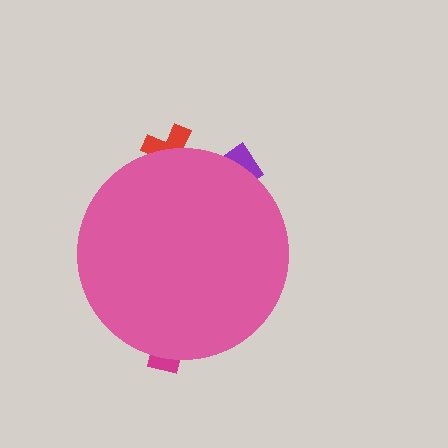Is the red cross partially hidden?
Yes, the red cross is partially hidden behind the pink circle.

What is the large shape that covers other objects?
A pink circle.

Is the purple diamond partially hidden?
Yes, the purple diamond is partially hidden behind the pink circle.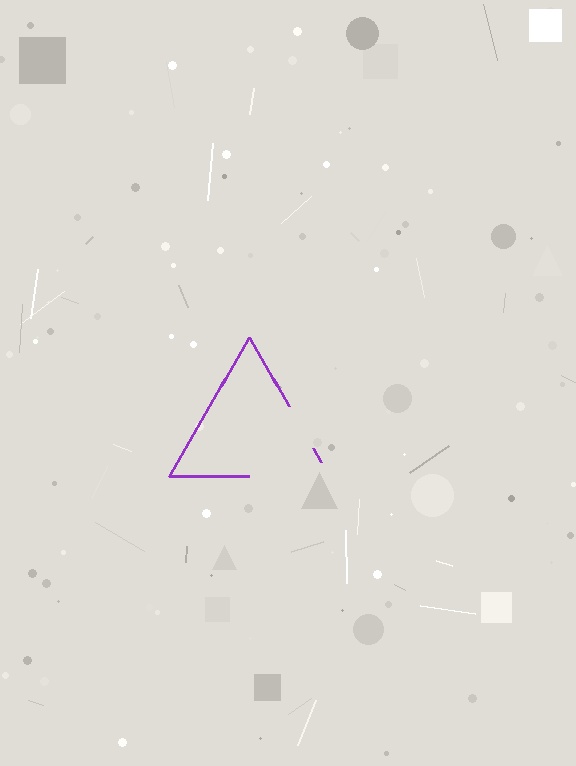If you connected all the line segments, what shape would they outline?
They would outline a triangle.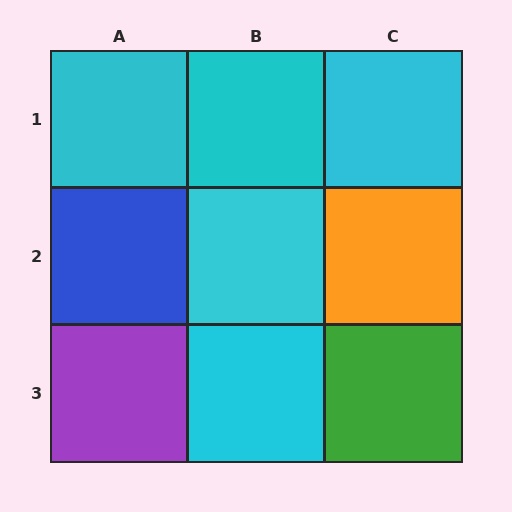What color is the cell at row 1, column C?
Cyan.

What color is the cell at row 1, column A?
Cyan.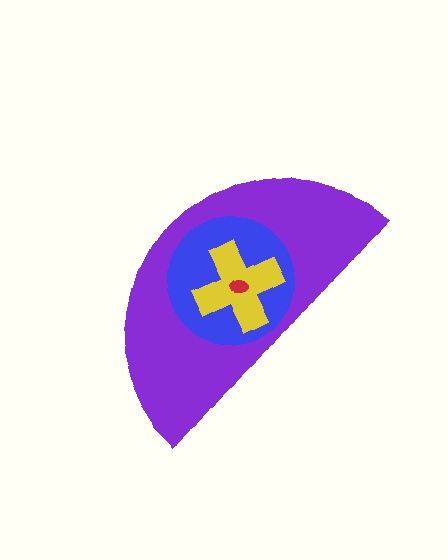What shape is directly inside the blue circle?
The yellow cross.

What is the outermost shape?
The purple semicircle.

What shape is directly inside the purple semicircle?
The blue circle.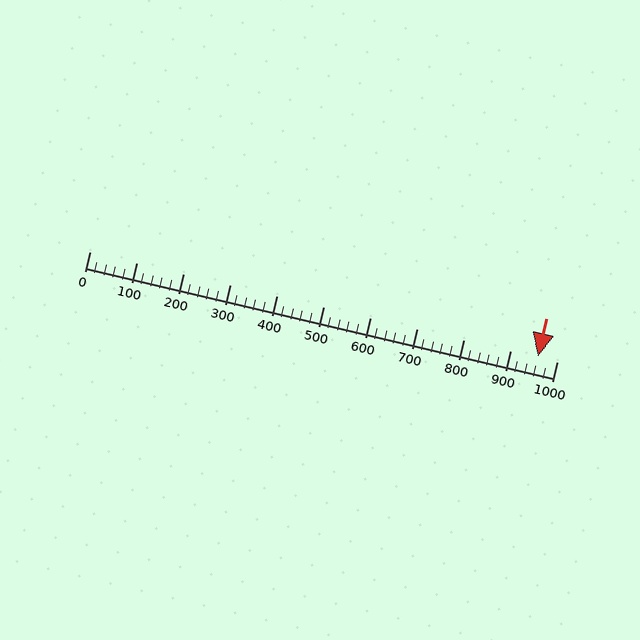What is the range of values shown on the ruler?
The ruler shows values from 0 to 1000.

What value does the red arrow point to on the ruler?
The red arrow points to approximately 960.